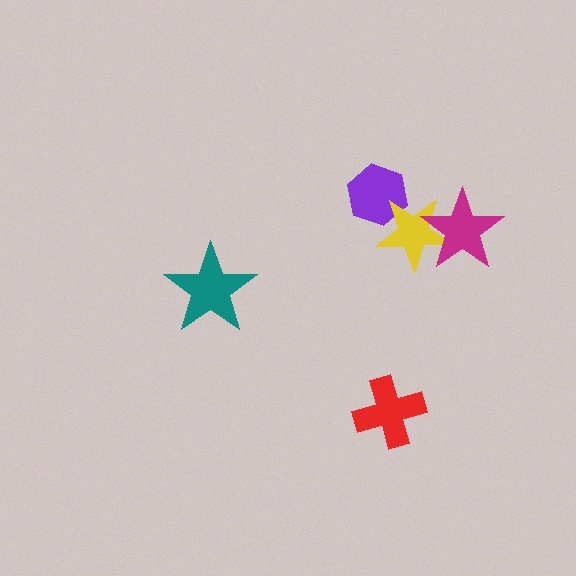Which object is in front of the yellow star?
The magenta star is in front of the yellow star.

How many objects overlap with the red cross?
0 objects overlap with the red cross.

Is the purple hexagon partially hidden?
Yes, it is partially covered by another shape.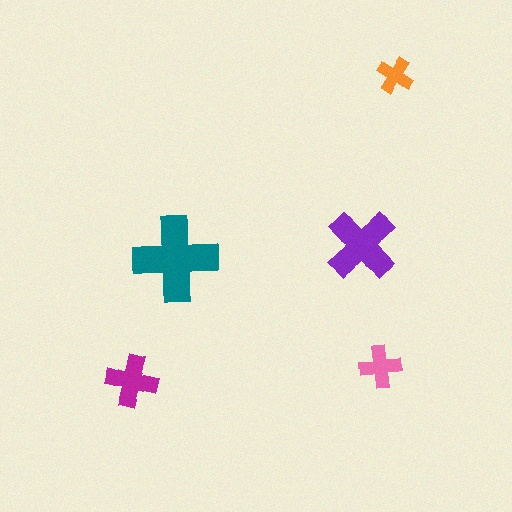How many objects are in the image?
There are 5 objects in the image.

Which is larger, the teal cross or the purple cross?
The teal one.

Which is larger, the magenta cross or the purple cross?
The purple one.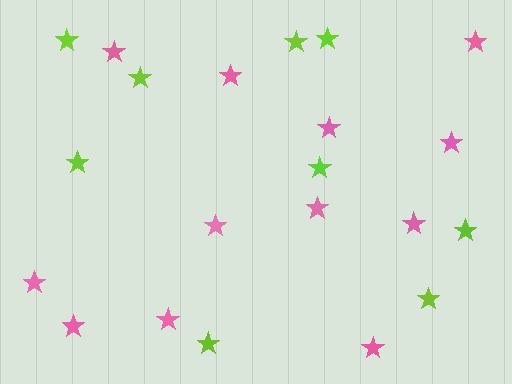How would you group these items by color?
There are 2 groups: one group of pink stars (12) and one group of lime stars (9).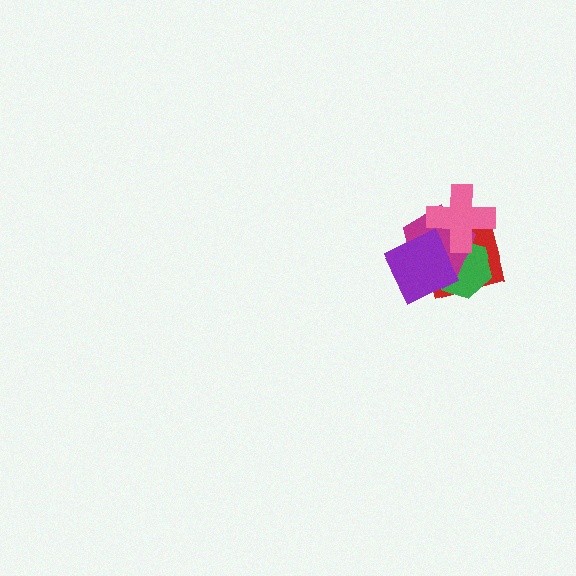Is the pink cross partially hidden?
No, no other shape covers it.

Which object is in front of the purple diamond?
The pink cross is in front of the purple diamond.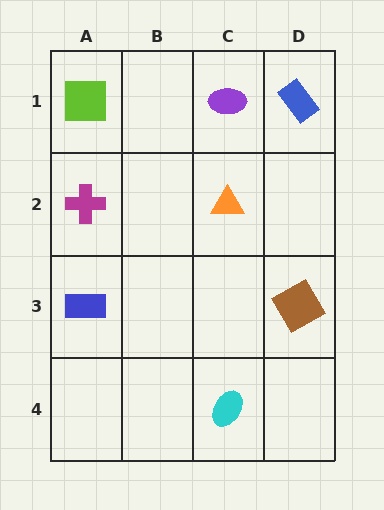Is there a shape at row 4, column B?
No, that cell is empty.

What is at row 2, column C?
An orange triangle.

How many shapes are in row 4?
1 shape.